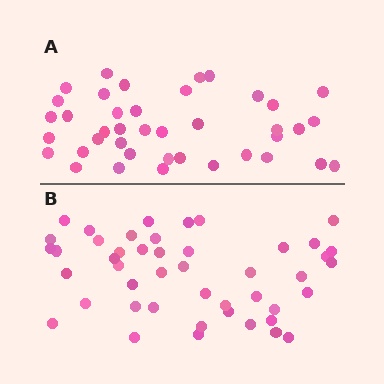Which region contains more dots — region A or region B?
Region B (the bottom region) has more dots.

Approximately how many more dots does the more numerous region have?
Region B has about 6 more dots than region A.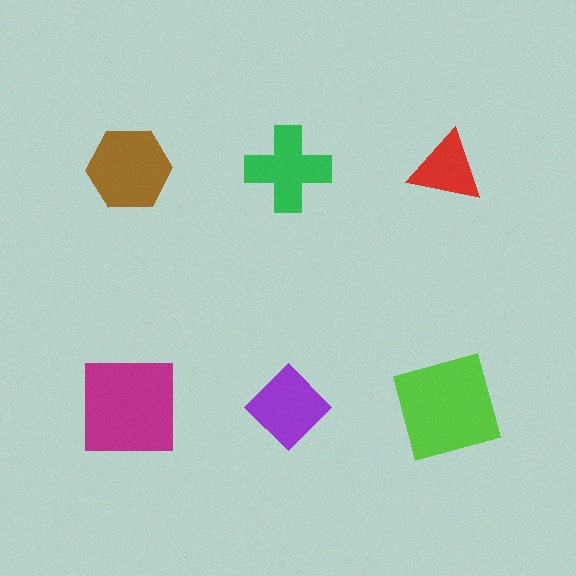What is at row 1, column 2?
A green cross.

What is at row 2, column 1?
A magenta square.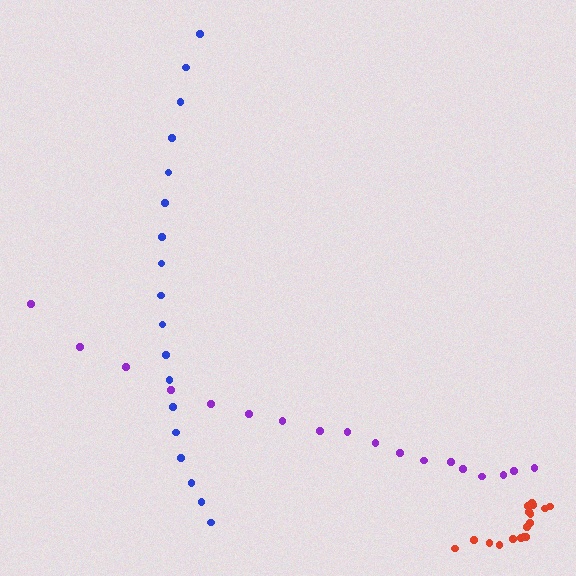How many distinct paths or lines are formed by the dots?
There are 3 distinct paths.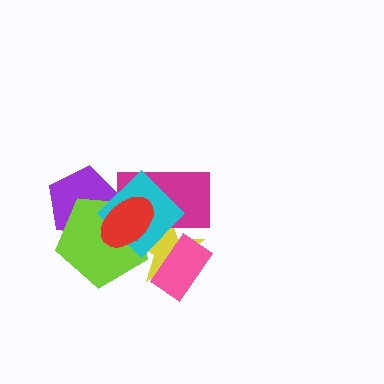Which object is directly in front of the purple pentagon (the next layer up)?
The lime pentagon is directly in front of the purple pentagon.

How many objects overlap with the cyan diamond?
5 objects overlap with the cyan diamond.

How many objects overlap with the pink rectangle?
1 object overlaps with the pink rectangle.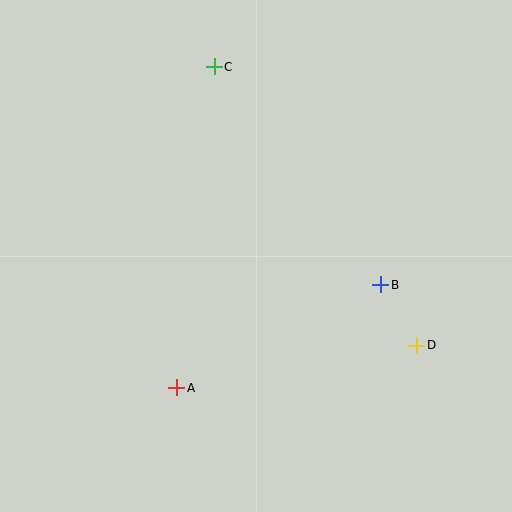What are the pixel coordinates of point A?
Point A is at (177, 388).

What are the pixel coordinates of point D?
Point D is at (417, 345).